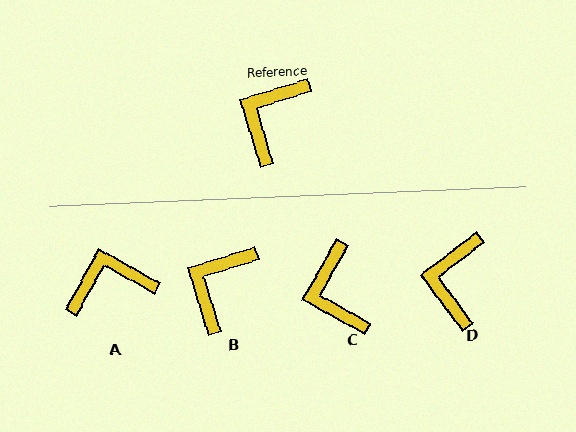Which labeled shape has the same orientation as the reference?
B.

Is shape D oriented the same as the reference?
No, it is off by about 20 degrees.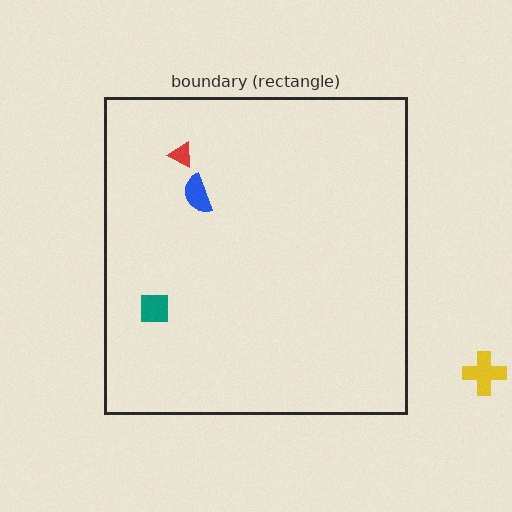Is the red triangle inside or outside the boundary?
Inside.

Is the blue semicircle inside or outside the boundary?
Inside.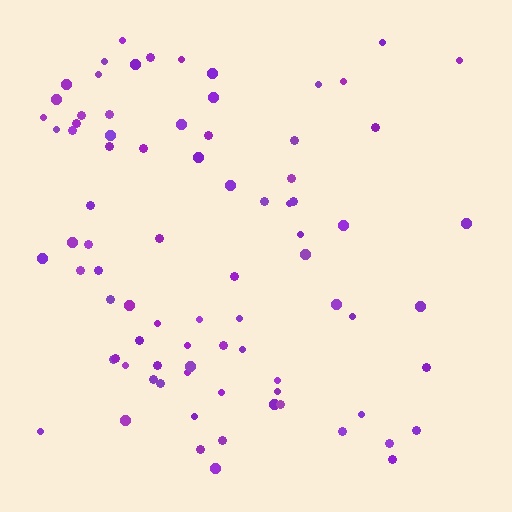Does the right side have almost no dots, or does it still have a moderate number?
Still a moderate number, just noticeably fewer than the left.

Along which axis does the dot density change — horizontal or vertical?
Horizontal.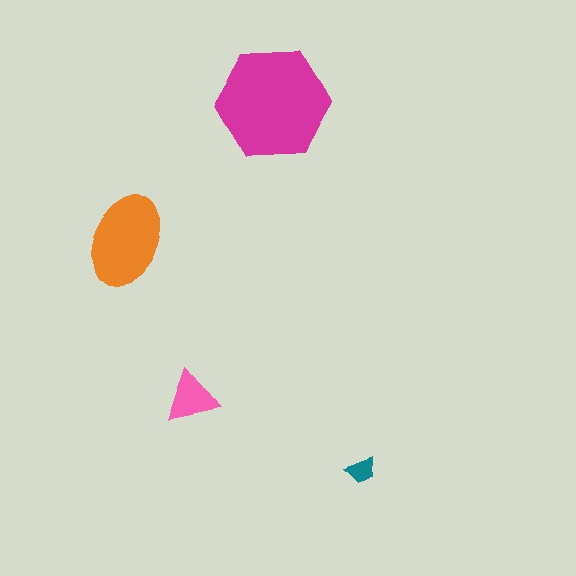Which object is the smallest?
The teal trapezoid.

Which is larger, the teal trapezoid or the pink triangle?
The pink triangle.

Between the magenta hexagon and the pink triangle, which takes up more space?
The magenta hexagon.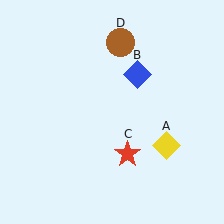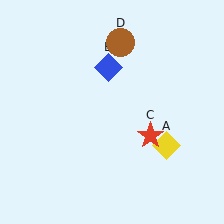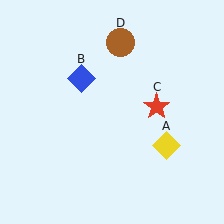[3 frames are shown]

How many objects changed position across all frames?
2 objects changed position: blue diamond (object B), red star (object C).